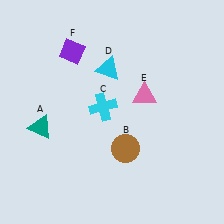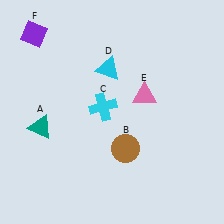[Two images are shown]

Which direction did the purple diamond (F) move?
The purple diamond (F) moved left.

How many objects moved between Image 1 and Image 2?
1 object moved between the two images.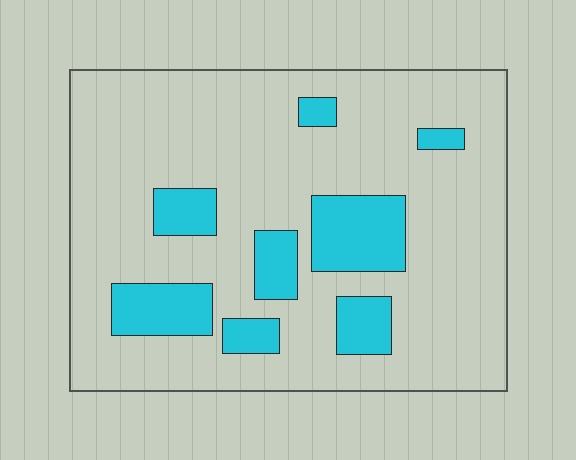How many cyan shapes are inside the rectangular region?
8.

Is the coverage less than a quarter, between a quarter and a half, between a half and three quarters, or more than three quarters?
Less than a quarter.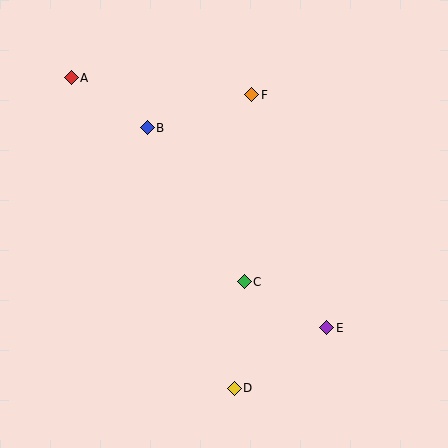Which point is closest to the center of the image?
Point C at (244, 282) is closest to the center.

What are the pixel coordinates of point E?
Point E is at (327, 328).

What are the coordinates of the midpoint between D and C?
The midpoint between D and C is at (239, 335).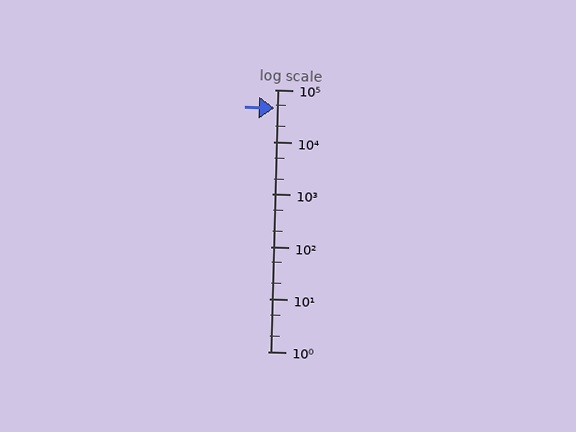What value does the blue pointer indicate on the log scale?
The pointer indicates approximately 45000.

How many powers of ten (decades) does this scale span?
The scale spans 5 decades, from 1 to 100000.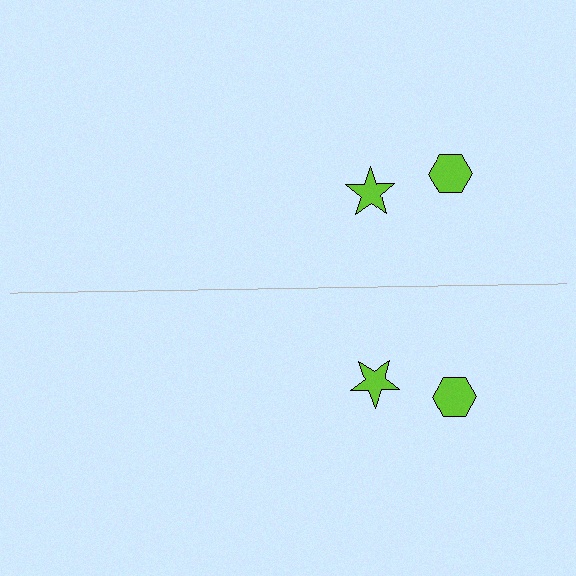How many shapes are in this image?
There are 4 shapes in this image.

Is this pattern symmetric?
Yes, this pattern has bilateral (reflection) symmetry.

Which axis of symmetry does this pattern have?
The pattern has a horizontal axis of symmetry running through the center of the image.